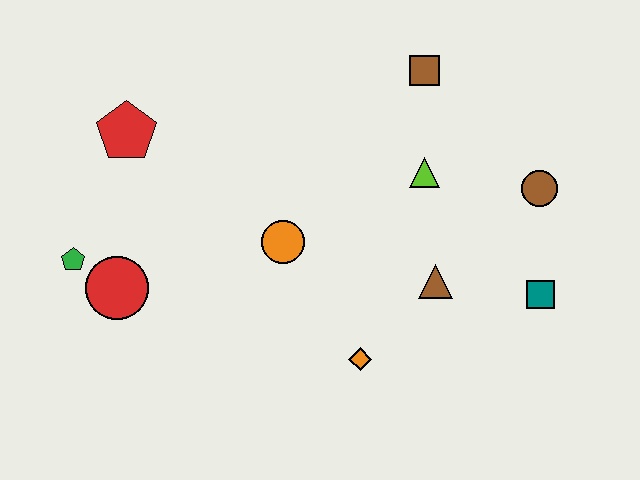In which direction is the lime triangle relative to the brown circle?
The lime triangle is to the left of the brown circle.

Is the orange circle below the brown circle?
Yes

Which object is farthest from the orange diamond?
The red pentagon is farthest from the orange diamond.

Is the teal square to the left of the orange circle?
No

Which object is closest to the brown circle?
The teal square is closest to the brown circle.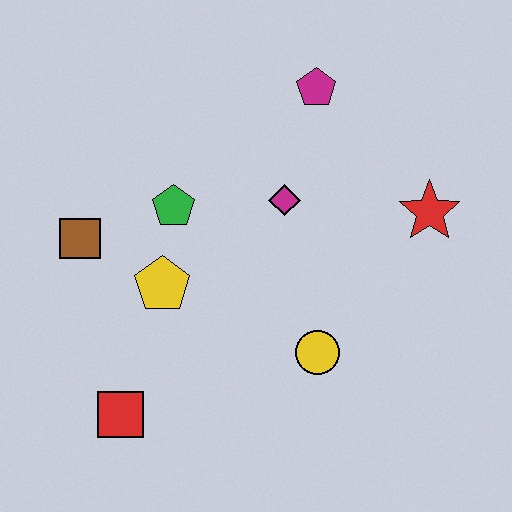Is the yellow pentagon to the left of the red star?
Yes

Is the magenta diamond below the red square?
No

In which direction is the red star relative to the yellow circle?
The red star is above the yellow circle.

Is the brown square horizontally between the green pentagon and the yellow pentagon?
No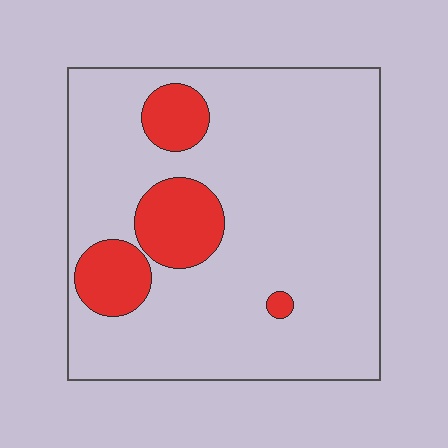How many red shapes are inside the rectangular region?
4.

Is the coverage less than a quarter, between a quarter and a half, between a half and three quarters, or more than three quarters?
Less than a quarter.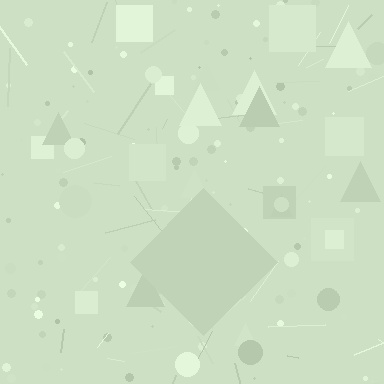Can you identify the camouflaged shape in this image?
The camouflaged shape is a diamond.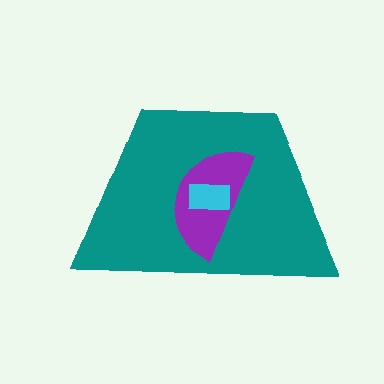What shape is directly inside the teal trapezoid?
The purple semicircle.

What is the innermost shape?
The cyan rectangle.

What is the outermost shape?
The teal trapezoid.